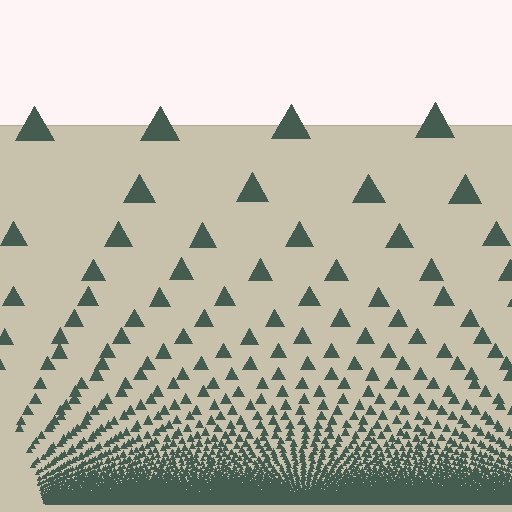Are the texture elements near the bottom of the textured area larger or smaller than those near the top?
Smaller. The gradient is inverted — elements near the bottom are smaller and denser.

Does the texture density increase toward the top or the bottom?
Density increases toward the bottom.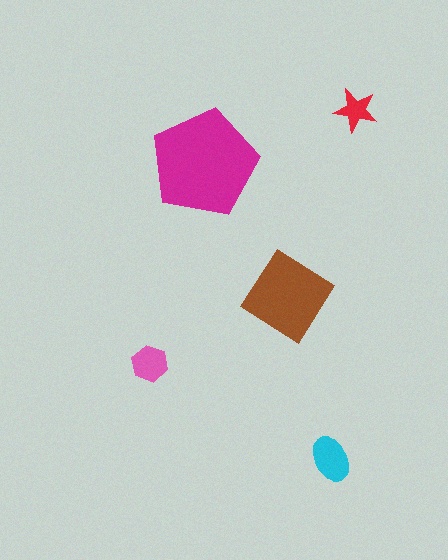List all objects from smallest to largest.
The red star, the pink hexagon, the cyan ellipse, the brown diamond, the magenta pentagon.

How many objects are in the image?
There are 5 objects in the image.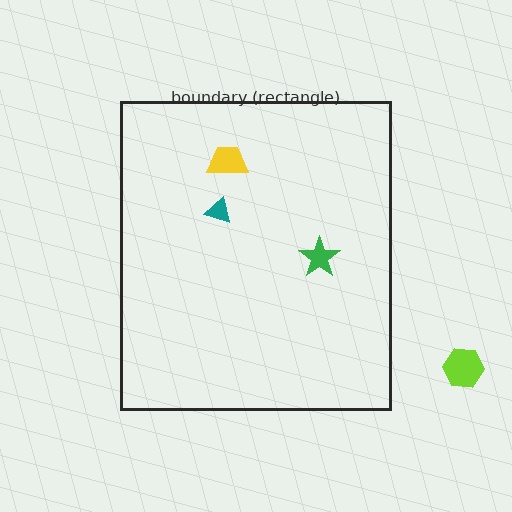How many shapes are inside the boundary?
3 inside, 1 outside.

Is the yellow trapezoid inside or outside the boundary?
Inside.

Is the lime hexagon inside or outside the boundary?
Outside.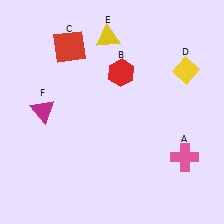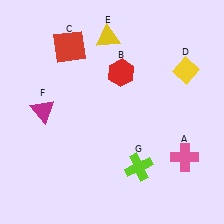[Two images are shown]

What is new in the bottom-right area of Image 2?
A lime cross (G) was added in the bottom-right area of Image 2.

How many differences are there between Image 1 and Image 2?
There is 1 difference between the two images.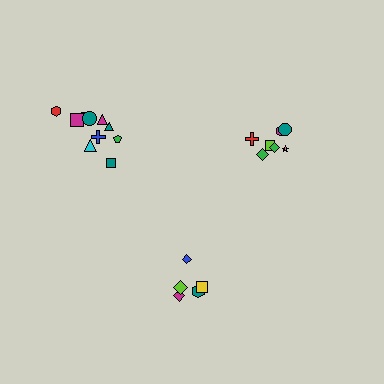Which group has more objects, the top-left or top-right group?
The top-left group.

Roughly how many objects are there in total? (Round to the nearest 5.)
Roughly 20 objects in total.